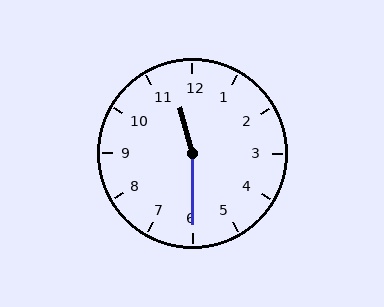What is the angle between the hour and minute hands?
Approximately 165 degrees.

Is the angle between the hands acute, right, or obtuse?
It is obtuse.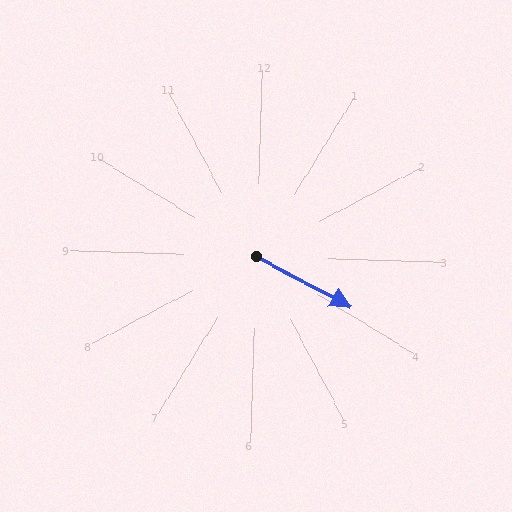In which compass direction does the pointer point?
Southeast.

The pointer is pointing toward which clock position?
Roughly 4 o'clock.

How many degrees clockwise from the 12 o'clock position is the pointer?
Approximately 117 degrees.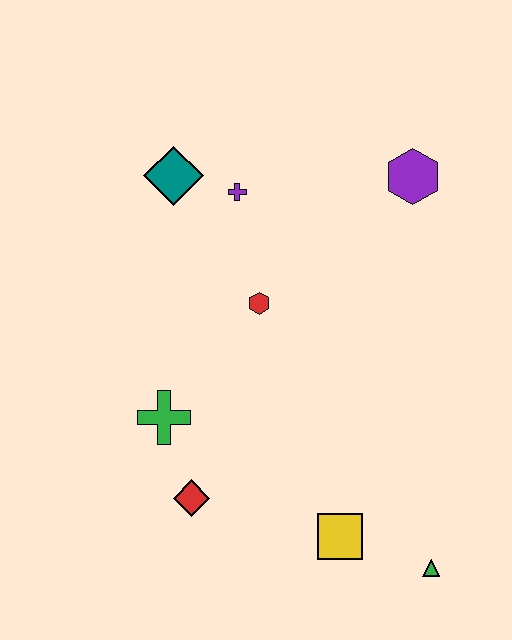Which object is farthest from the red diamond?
The purple hexagon is farthest from the red diamond.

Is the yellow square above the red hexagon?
No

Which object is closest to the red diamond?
The green cross is closest to the red diamond.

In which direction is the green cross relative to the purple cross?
The green cross is below the purple cross.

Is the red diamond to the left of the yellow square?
Yes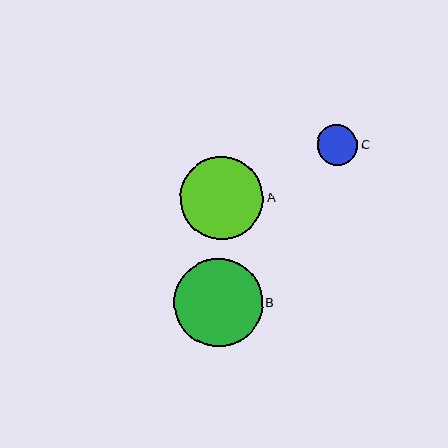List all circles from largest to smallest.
From largest to smallest: B, A, C.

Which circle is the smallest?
Circle C is the smallest with a size of approximately 41 pixels.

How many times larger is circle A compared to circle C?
Circle A is approximately 2.0 times the size of circle C.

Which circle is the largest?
Circle B is the largest with a size of approximately 88 pixels.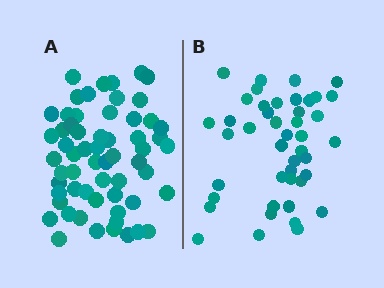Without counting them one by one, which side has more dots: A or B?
Region A (the left region) has more dots.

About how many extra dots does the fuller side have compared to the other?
Region A has approximately 15 more dots than region B.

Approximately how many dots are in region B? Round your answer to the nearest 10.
About 40 dots. (The exact count is 44, which rounds to 40.)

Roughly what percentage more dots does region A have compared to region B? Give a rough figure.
About 35% more.